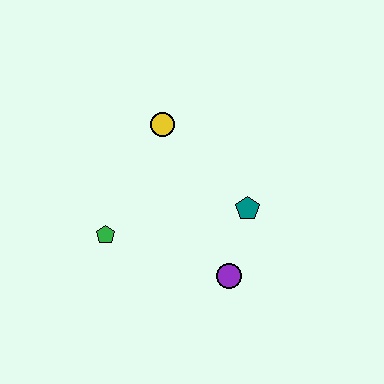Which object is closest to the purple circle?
The teal pentagon is closest to the purple circle.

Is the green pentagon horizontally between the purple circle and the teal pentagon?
No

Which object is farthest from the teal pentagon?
The green pentagon is farthest from the teal pentagon.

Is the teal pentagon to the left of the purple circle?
No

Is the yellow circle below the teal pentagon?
No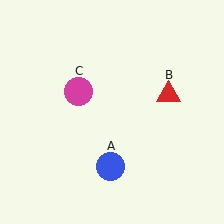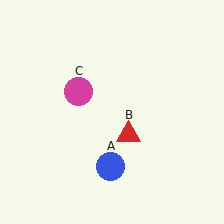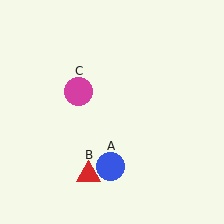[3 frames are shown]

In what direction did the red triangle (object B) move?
The red triangle (object B) moved down and to the left.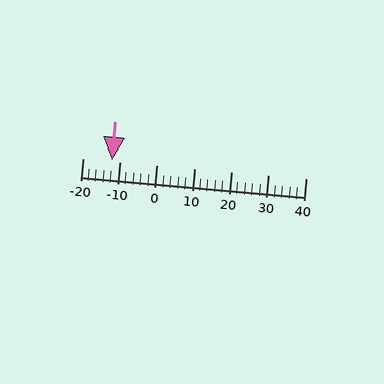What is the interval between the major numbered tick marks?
The major tick marks are spaced 10 units apart.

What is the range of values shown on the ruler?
The ruler shows values from -20 to 40.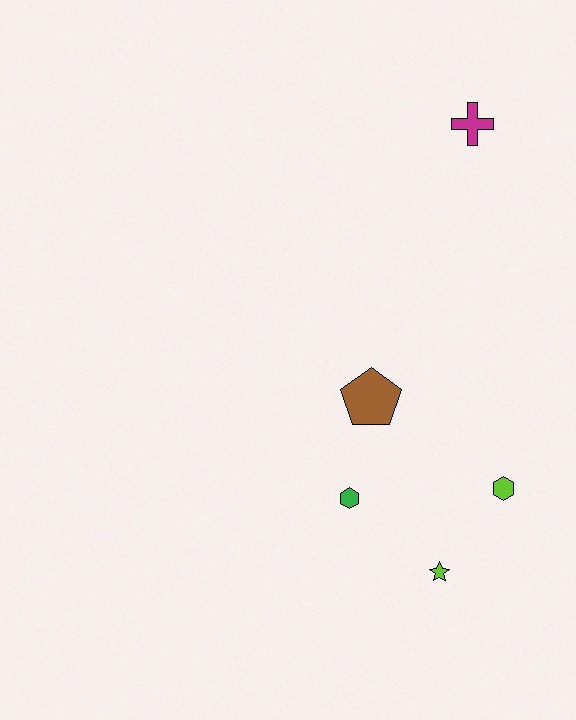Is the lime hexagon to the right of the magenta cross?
Yes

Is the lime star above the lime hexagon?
No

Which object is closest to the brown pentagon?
The green hexagon is closest to the brown pentagon.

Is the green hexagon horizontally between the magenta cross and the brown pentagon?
No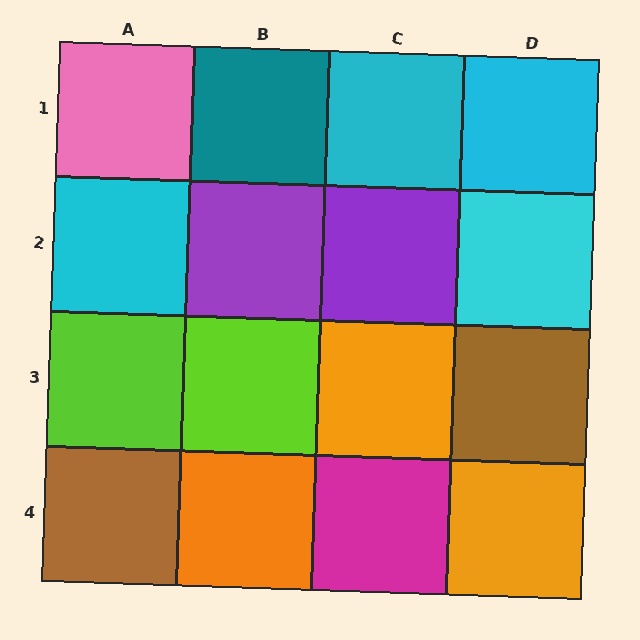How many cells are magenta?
1 cell is magenta.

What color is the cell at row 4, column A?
Brown.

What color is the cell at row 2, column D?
Cyan.